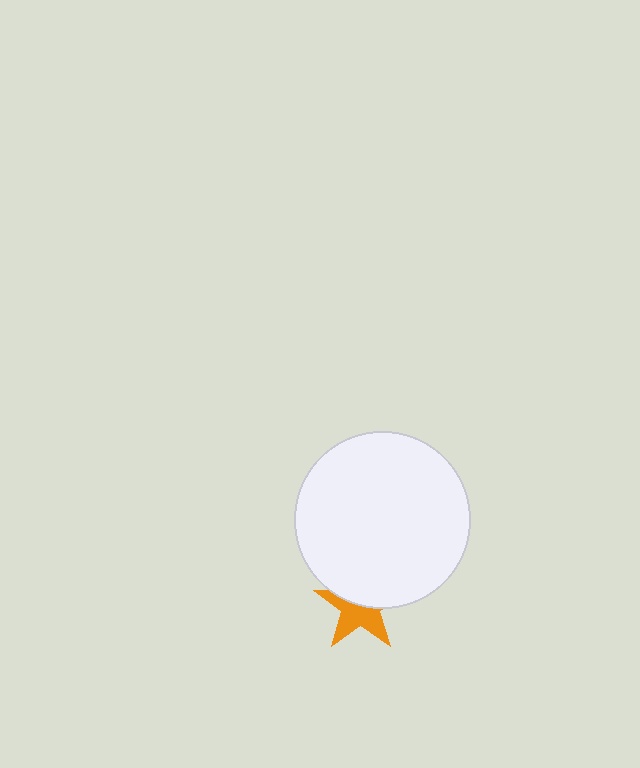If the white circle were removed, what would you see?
You would see the complete orange star.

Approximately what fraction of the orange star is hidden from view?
Roughly 47% of the orange star is hidden behind the white circle.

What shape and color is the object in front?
The object in front is a white circle.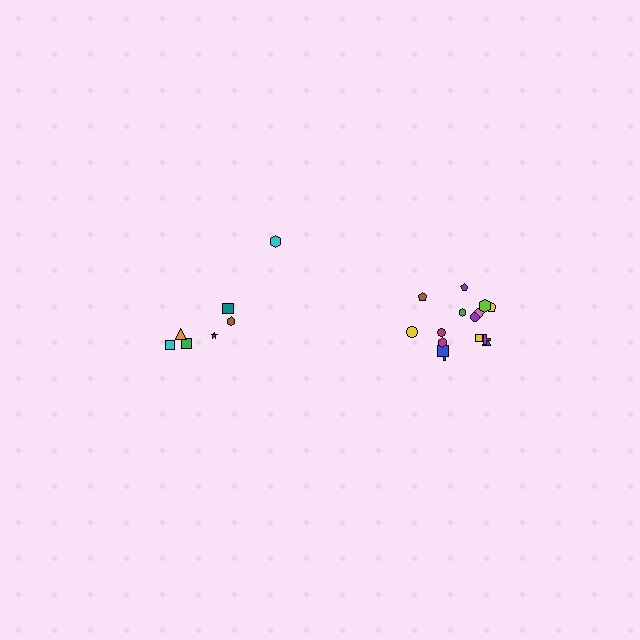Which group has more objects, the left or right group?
The right group.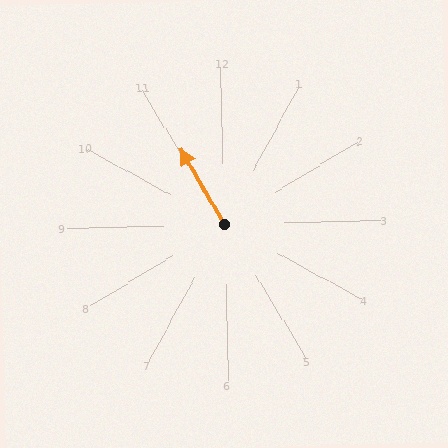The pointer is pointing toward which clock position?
Roughly 11 o'clock.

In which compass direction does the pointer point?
Northwest.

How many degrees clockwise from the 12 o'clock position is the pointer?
Approximately 332 degrees.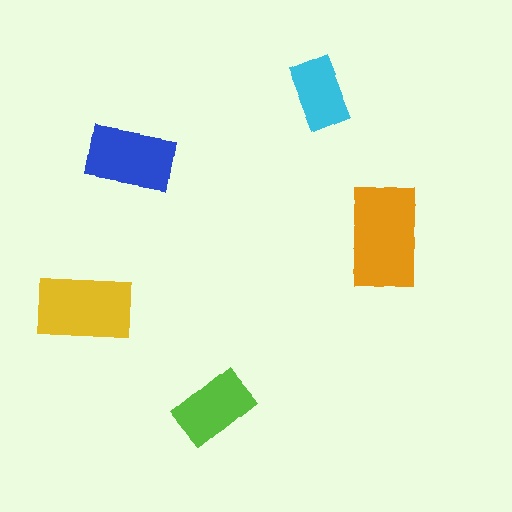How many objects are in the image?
There are 5 objects in the image.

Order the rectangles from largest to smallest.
the orange one, the yellow one, the blue one, the lime one, the cyan one.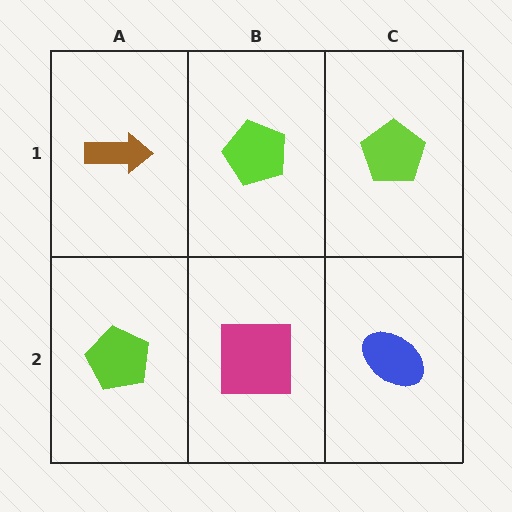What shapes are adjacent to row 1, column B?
A magenta square (row 2, column B), a brown arrow (row 1, column A), a lime pentagon (row 1, column C).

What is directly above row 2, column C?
A lime pentagon.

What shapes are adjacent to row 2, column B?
A lime pentagon (row 1, column B), a lime pentagon (row 2, column A), a blue ellipse (row 2, column C).